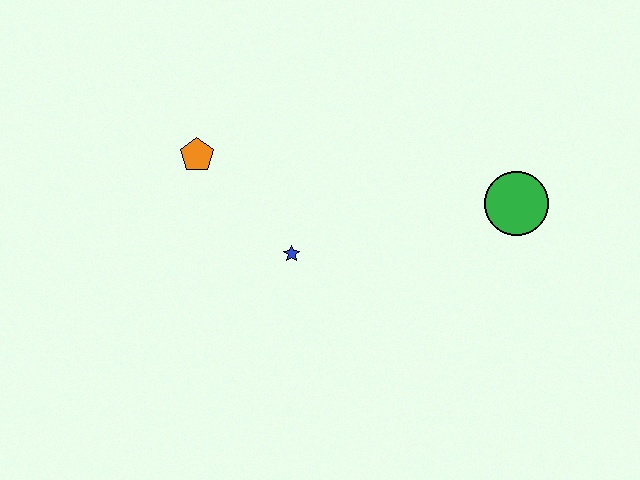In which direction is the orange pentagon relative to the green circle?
The orange pentagon is to the left of the green circle.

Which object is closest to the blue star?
The orange pentagon is closest to the blue star.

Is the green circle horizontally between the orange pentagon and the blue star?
No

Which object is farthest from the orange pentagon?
The green circle is farthest from the orange pentagon.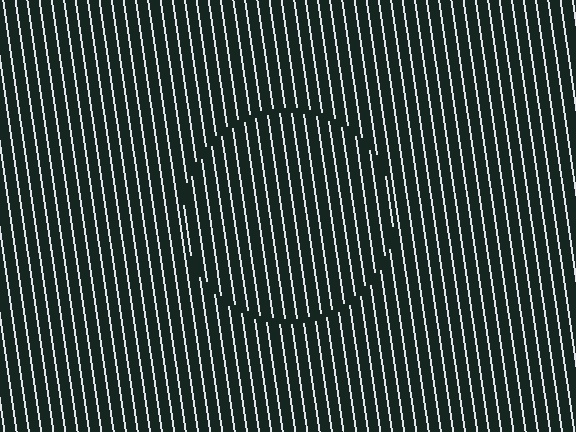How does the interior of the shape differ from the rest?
The interior of the shape contains the same grating, shifted by half a period — the contour is defined by the phase discontinuity where line-ends from the inner and outer gratings abut.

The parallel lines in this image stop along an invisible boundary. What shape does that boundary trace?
An illusory circle. The interior of the shape contains the same grating, shifted by half a period — the contour is defined by the phase discontinuity where line-ends from the inner and outer gratings abut.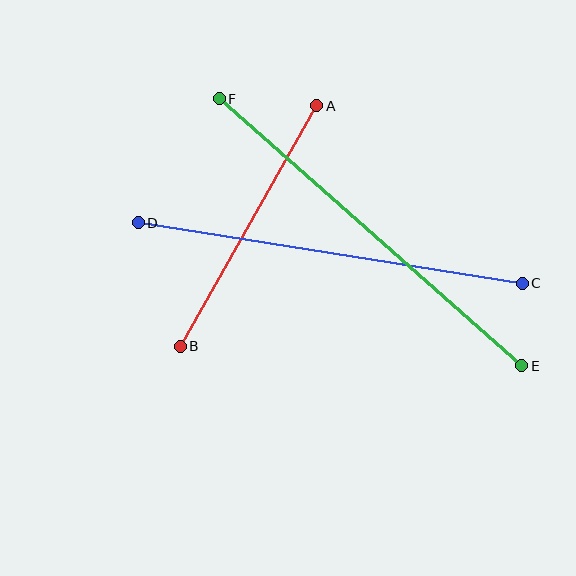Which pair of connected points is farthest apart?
Points E and F are farthest apart.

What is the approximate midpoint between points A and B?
The midpoint is at approximately (249, 226) pixels.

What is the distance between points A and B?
The distance is approximately 276 pixels.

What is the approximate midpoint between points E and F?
The midpoint is at approximately (370, 232) pixels.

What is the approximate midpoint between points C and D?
The midpoint is at approximately (330, 253) pixels.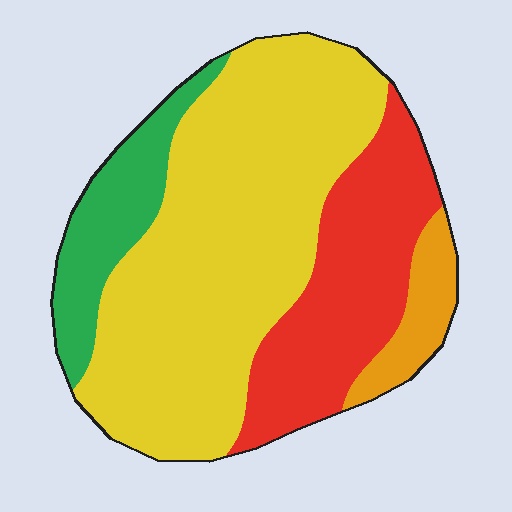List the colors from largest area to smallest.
From largest to smallest: yellow, red, green, orange.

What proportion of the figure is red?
Red covers about 25% of the figure.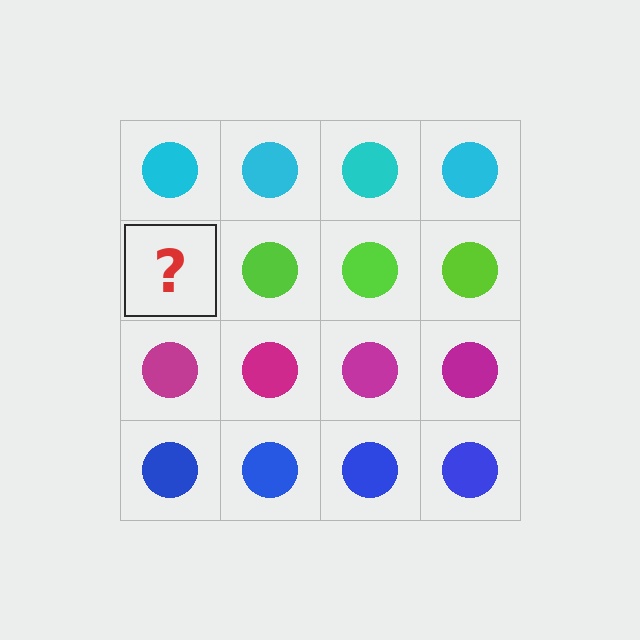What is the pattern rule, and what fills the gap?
The rule is that each row has a consistent color. The gap should be filled with a lime circle.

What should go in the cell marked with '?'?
The missing cell should contain a lime circle.